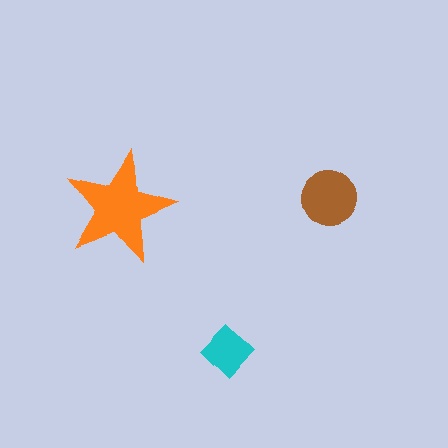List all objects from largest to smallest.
The orange star, the brown circle, the cyan diamond.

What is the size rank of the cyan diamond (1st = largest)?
3rd.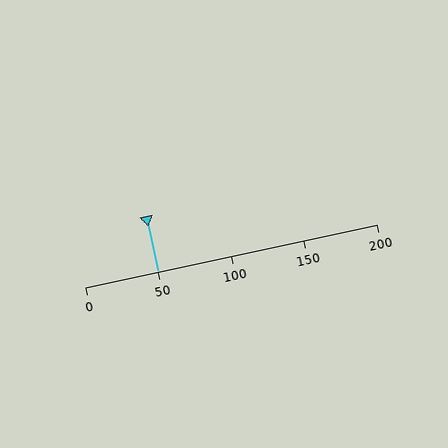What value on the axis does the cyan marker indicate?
The marker indicates approximately 50.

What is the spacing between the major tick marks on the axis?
The major ticks are spaced 50 apart.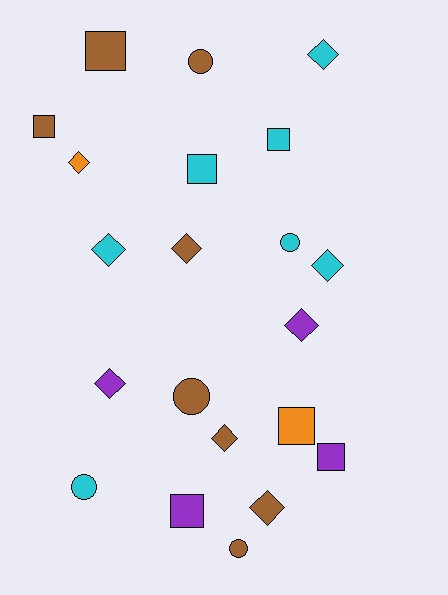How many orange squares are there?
There is 1 orange square.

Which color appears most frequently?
Brown, with 8 objects.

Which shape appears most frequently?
Diamond, with 9 objects.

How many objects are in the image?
There are 21 objects.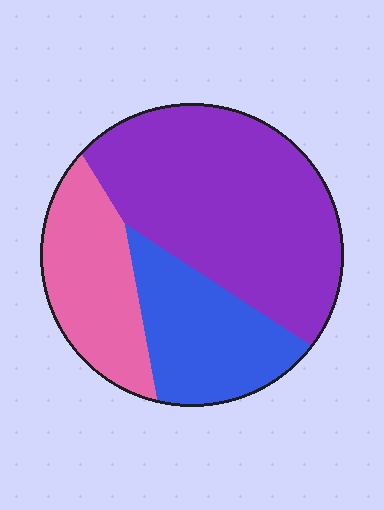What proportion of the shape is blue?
Blue takes up about one quarter (1/4) of the shape.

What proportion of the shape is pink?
Pink covers 23% of the shape.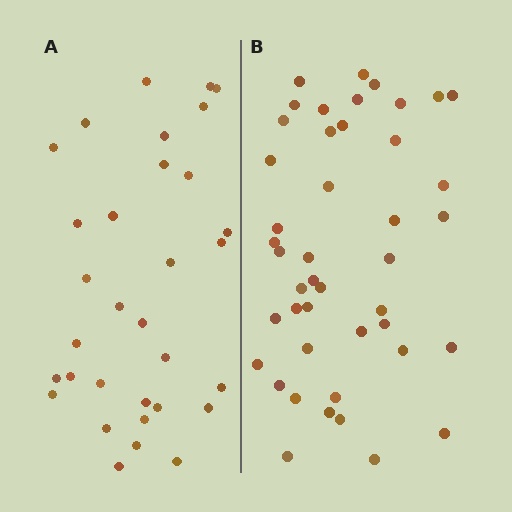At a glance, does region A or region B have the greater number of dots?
Region B (the right region) has more dots.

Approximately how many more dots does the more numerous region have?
Region B has roughly 12 or so more dots than region A.